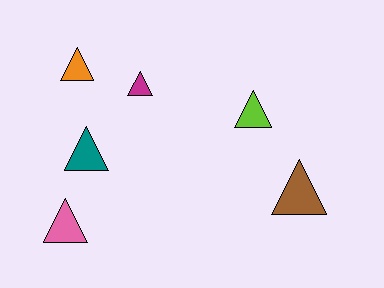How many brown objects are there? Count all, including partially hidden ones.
There is 1 brown object.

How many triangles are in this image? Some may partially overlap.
There are 6 triangles.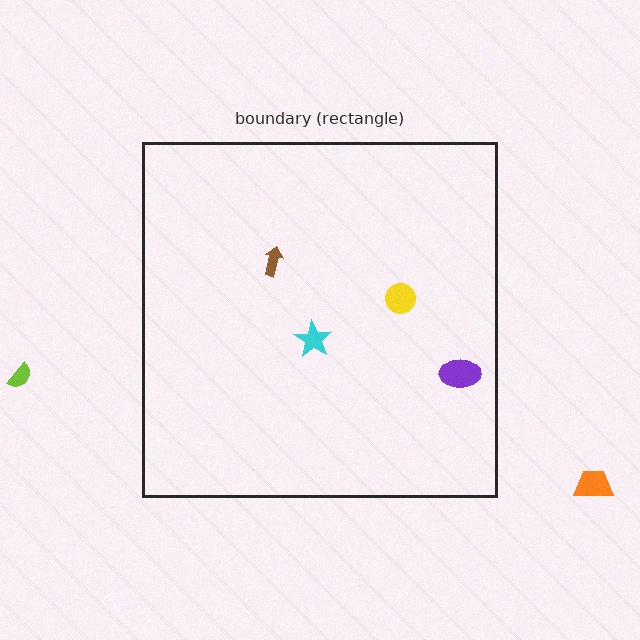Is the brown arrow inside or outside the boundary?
Inside.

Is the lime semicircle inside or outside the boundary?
Outside.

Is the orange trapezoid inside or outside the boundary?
Outside.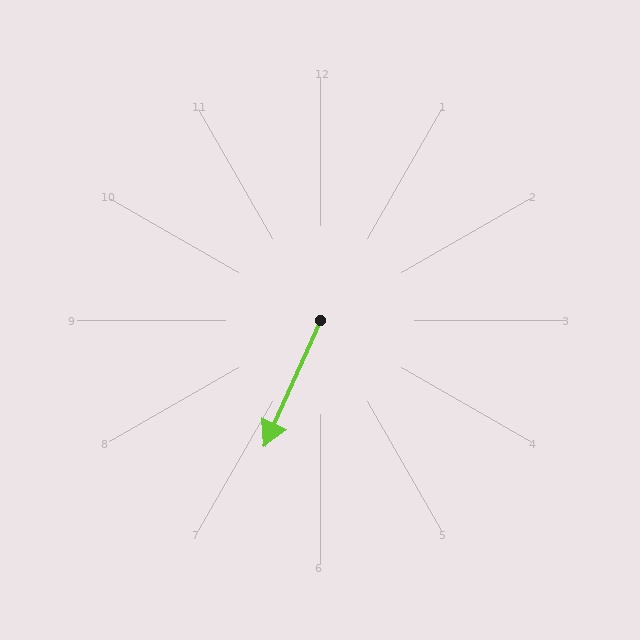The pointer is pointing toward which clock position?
Roughly 7 o'clock.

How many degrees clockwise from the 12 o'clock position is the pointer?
Approximately 204 degrees.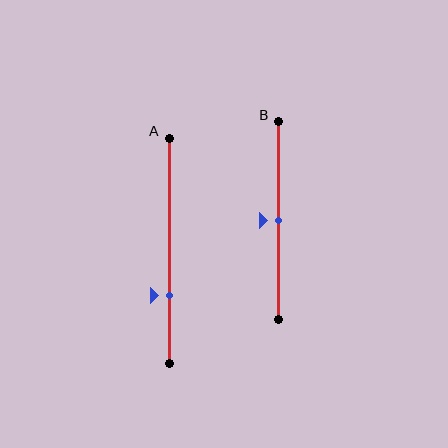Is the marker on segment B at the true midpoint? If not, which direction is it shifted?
Yes, the marker on segment B is at the true midpoint.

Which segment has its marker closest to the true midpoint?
Segment B has its marker closest to the true midpoint.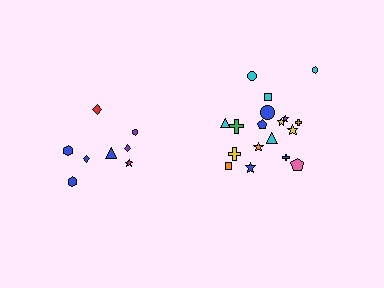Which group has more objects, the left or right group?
The right group.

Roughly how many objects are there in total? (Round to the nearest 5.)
Roughly 25 objects in total.